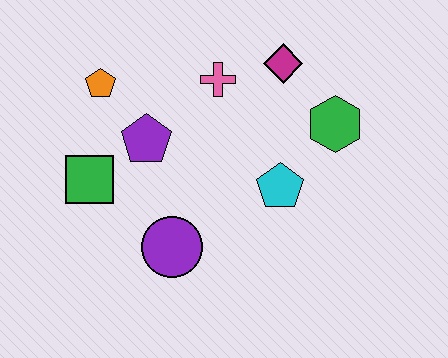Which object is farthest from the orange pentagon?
The green hexagon is farthest from the orange pentagon.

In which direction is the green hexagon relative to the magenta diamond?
The green hexagon is below the magenta diamond.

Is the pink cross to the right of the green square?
Yes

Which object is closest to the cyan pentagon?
The green hexagon is closest to the cyan pentagon.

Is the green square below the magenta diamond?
Yes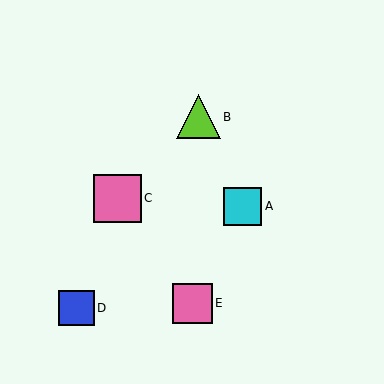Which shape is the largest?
The pink square (labeled C) is the largest.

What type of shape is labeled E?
Shape E is a pink square.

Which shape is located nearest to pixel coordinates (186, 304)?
The pink square (labeled E) at (192, 303) is nearest to that location.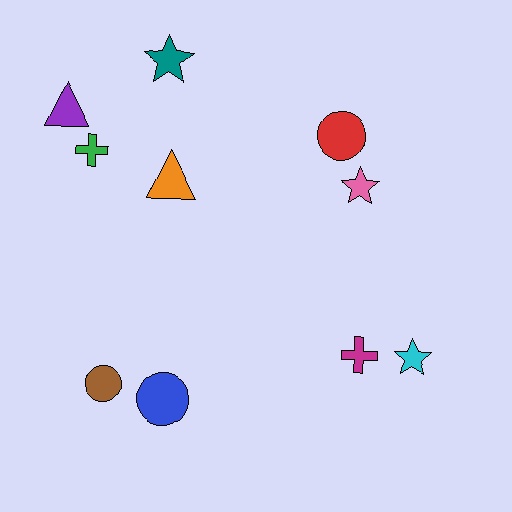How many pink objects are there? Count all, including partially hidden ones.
There is 1 pink object.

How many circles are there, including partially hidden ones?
There are 3 circles.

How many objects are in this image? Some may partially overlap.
There are 10 objects.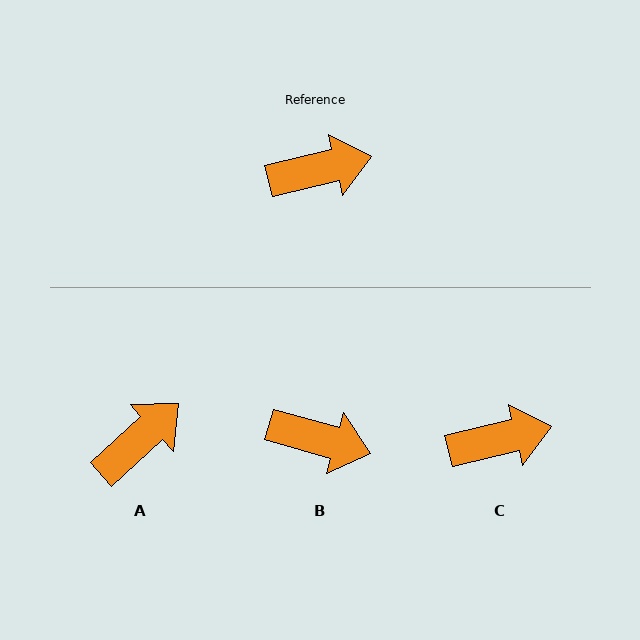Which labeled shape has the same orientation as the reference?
C.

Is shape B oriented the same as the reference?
No, it is off by about 29 degrees.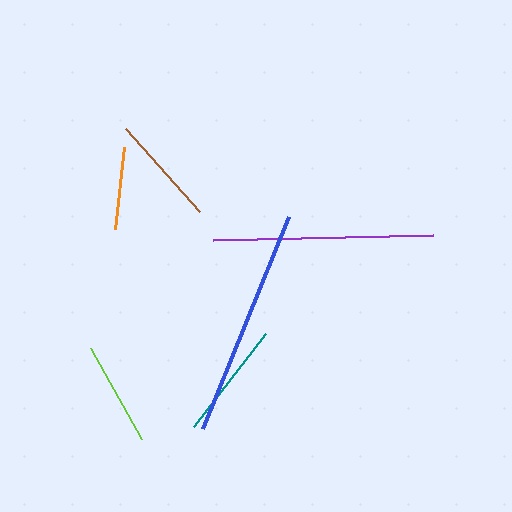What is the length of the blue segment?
The blue segment is approximately 228 pixels long.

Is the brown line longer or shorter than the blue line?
The blue line is longer than the brown line.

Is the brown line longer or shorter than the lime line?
The brown line is longer than the lime line.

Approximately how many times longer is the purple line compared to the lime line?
The purple line is approximately 2.1 times the length of the lime line.